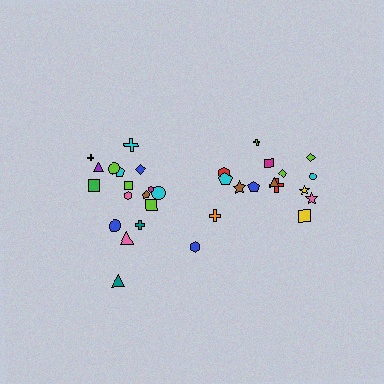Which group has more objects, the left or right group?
The left group.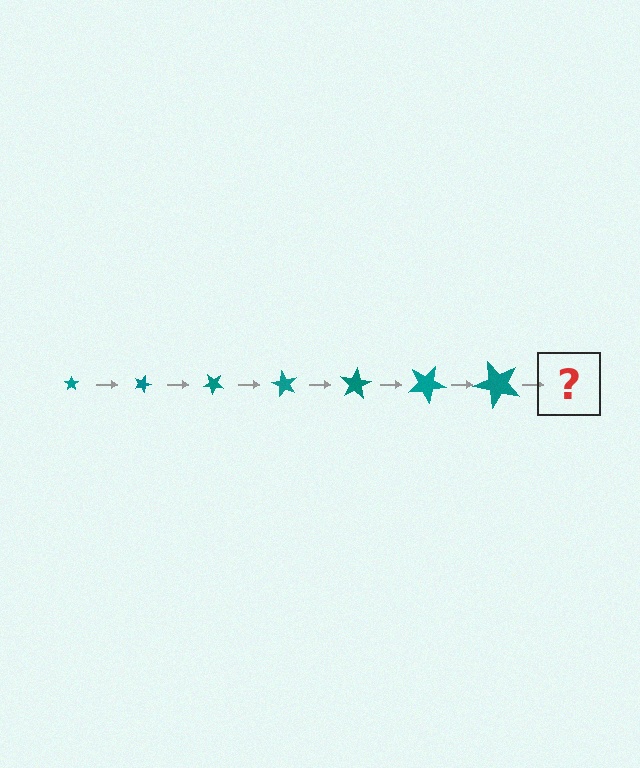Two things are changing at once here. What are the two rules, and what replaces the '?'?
The two rules are that the star grows larger each step and it rotates 20 degrees each step. The '?' should be a star, larger than the previous one and rotated 140 degrees from the start.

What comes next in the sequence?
The next element should be a star, larger than the previous one and rotated 140 degrees from the start.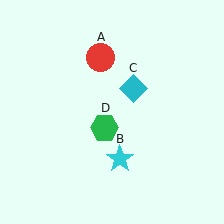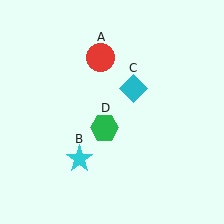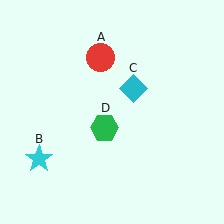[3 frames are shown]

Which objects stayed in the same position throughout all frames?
Red circle (object A) and cyan diamond (object C) and green hexagon (object D) remained stationary.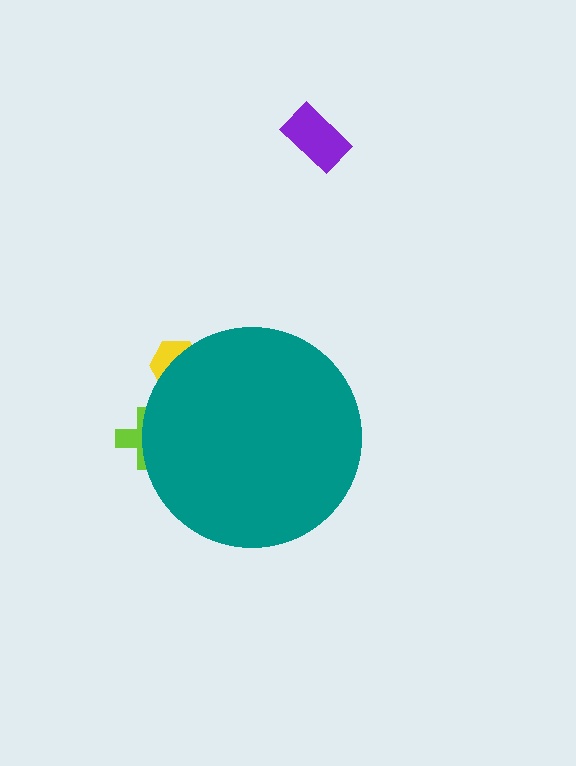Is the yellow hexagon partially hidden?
Yes, the yellow hexagon is partially hidden behind the teal circle.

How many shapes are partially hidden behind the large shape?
2 shapes are partially hidden.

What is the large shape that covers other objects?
A teal circle.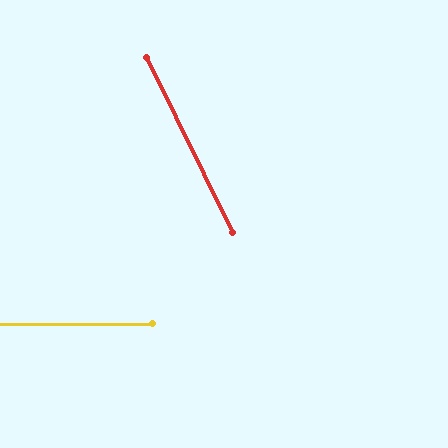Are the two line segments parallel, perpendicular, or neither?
Neither parallel nor perpendicular — they differ by about 64°.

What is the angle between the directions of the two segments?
Approximately 64 degrees.